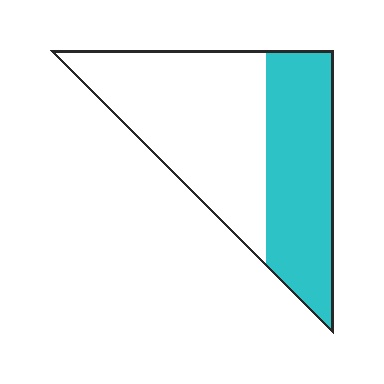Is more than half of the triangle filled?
No.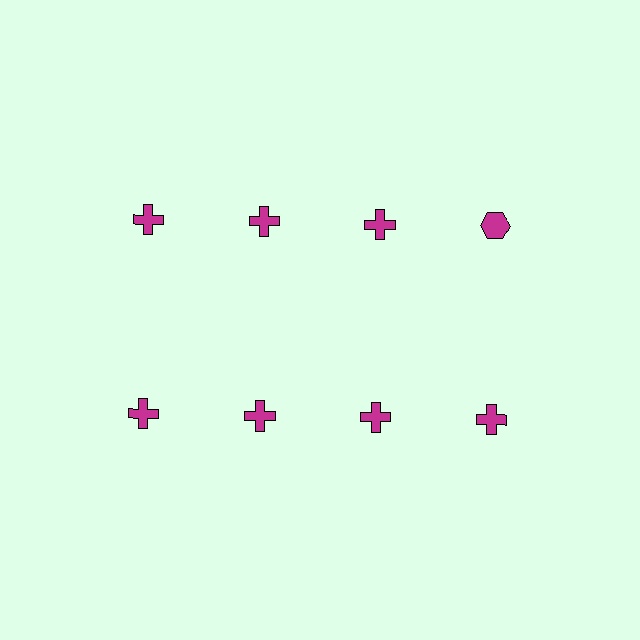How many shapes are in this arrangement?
There are 8 shapes arranged in a grid pattern.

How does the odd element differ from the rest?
It has a different shape: hexagon instead of cross.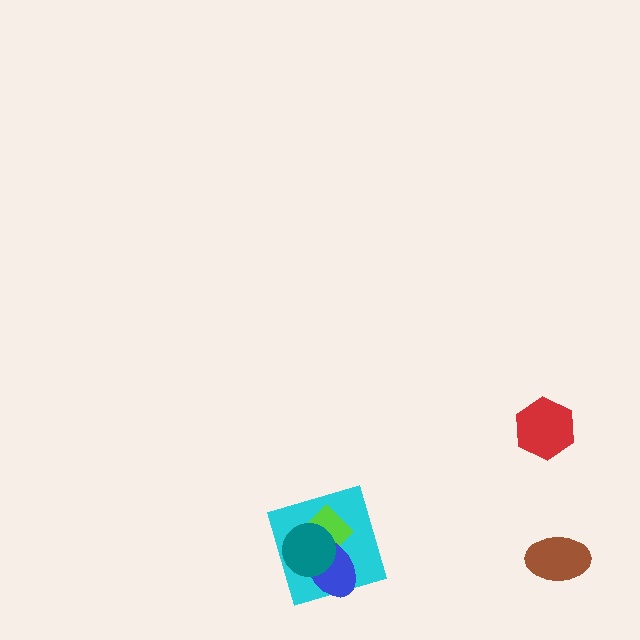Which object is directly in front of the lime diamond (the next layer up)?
The blue ellipse is directly in front of the lime diamond.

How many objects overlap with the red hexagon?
0 objects overlap with the red hexagon.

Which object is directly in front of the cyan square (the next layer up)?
The lime diamond is directly in front of the cyan square.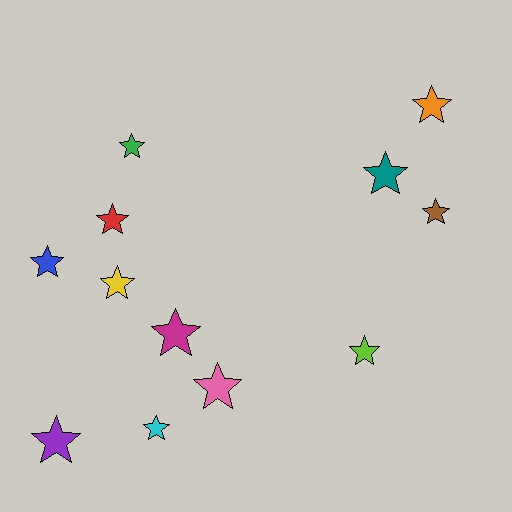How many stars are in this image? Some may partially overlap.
There are 12 stars.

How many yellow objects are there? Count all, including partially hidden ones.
There is 1 yellow object.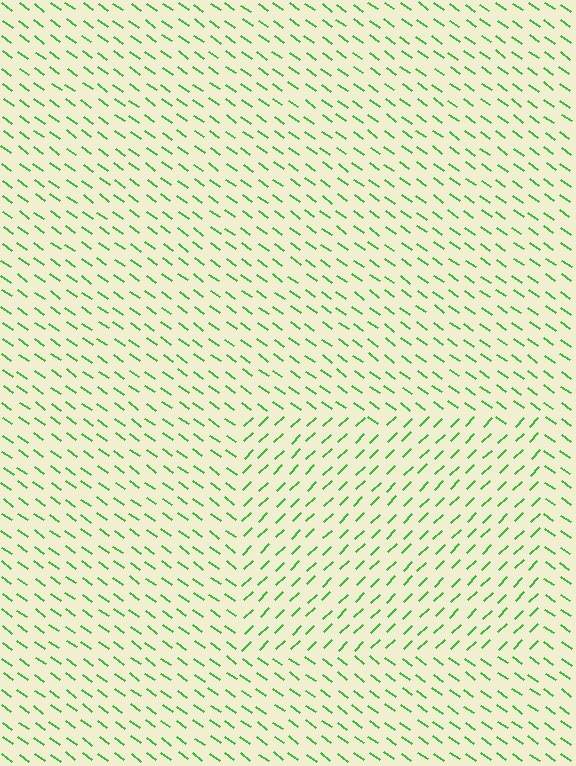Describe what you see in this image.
The image is filled with small green line segments. A rectangle region in the image has lines oriented differently from the surrounding lines, creating a visible texture boundary.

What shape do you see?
I see a rectangle.